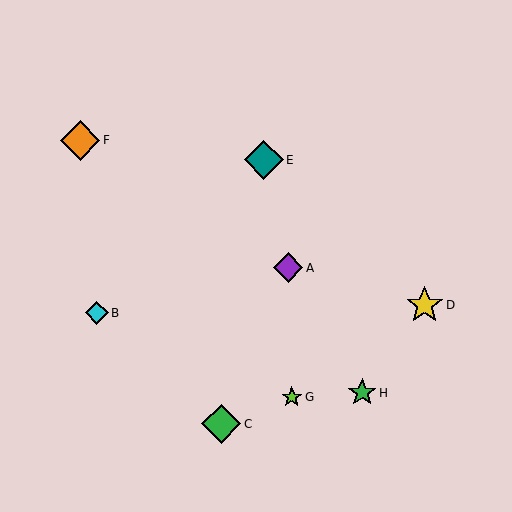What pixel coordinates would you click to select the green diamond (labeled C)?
Click at (221, 424) to select the green diamond C.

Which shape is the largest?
The orange diamond (labeled F) is the largest.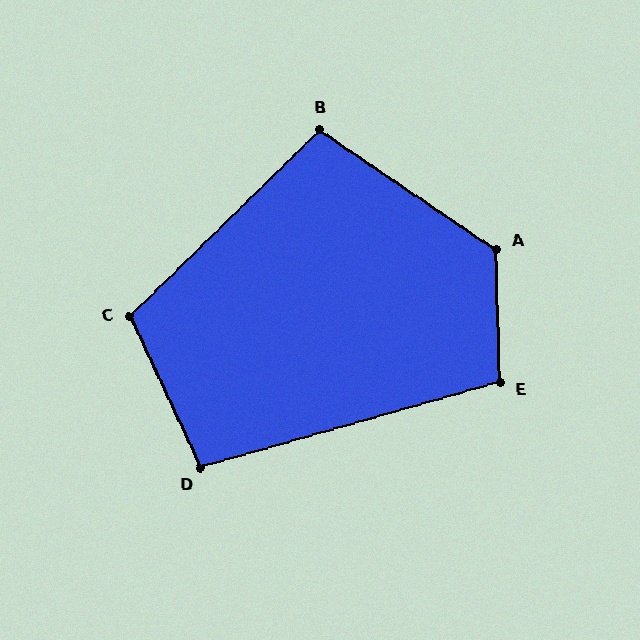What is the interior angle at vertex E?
Approximately 105 degrees (obtuse).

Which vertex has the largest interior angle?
A, at approximately 125 degrees.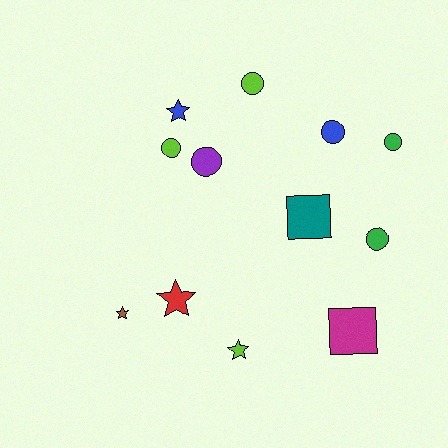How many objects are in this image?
There are 12 objects.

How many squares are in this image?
There are 2 squares.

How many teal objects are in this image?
There is 1 teal object.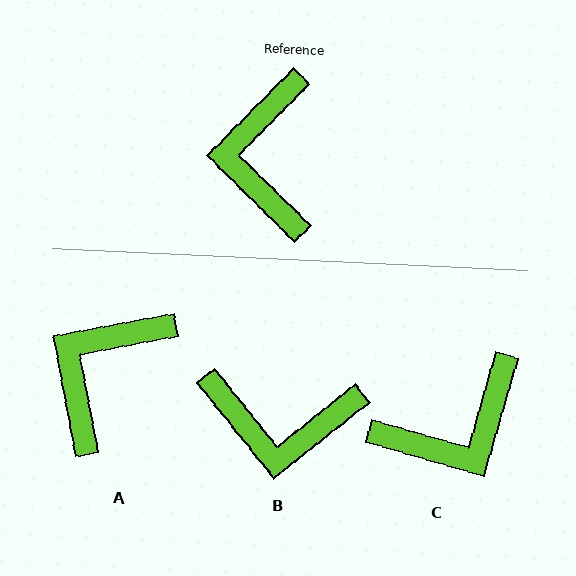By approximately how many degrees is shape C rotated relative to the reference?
Approximately 119 degrees counter-clockwise.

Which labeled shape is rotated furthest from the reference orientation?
C, about 119 degrees away.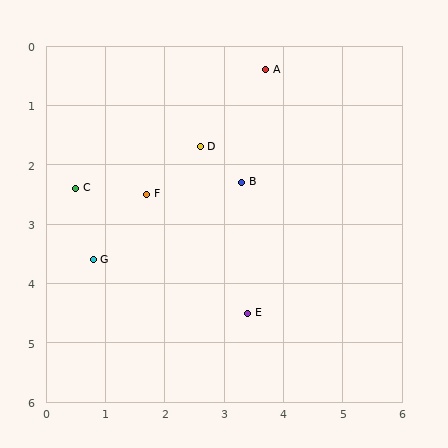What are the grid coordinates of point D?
Point D is at approximately (2.6, 1.7).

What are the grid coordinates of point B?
Point B is at approximately (3.3, 2.3).